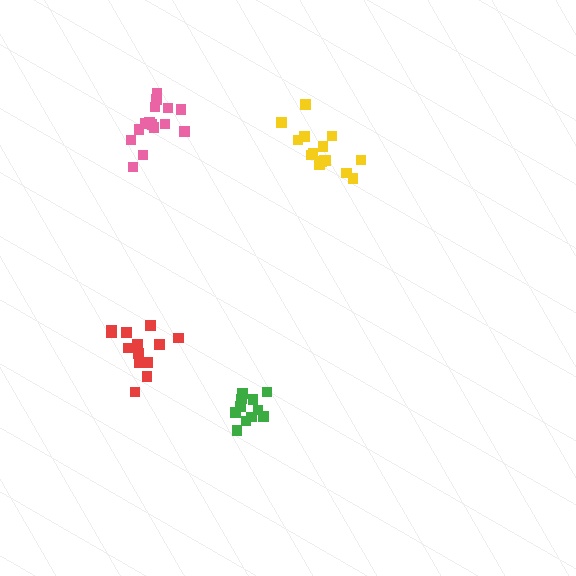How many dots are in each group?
Group 1: 11 dots, Group 2: 15 dots, Group 3: 13 dots, Group 4: 15 dots (54 total).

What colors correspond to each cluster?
The clusters are colored: green, pink, red, yellow.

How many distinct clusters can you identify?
There are 4 distinct clusters.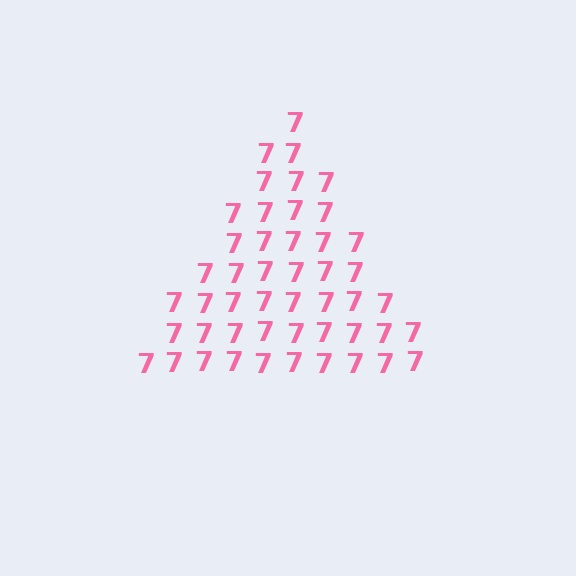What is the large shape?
The large shape is a triangle.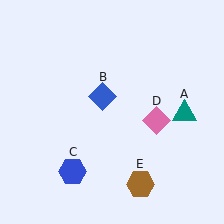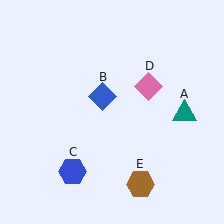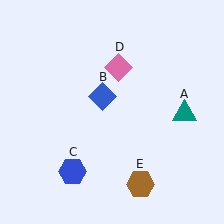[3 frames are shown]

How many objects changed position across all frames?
1 object changed position: pink diamond (object D).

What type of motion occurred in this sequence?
The pink diamond (object D) rotated counterclockwise around the center of the scene.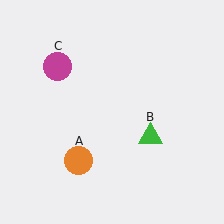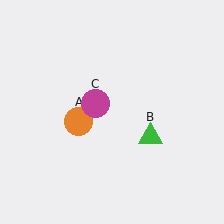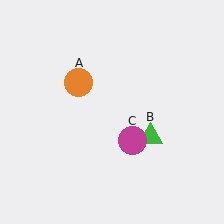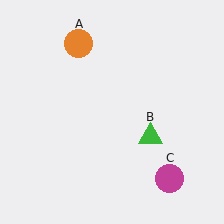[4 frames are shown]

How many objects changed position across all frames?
2 objects changed position: orange circle (object A), magenta circle (object C).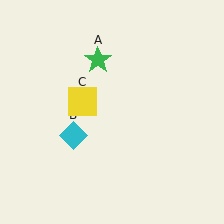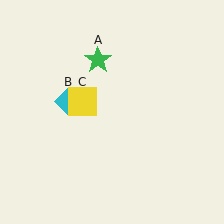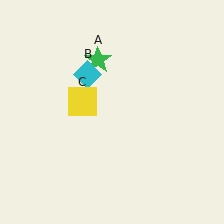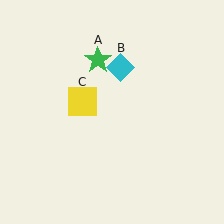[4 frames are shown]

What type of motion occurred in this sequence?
The cyan diamond (object B) rotated clockwise around the center of the scene.